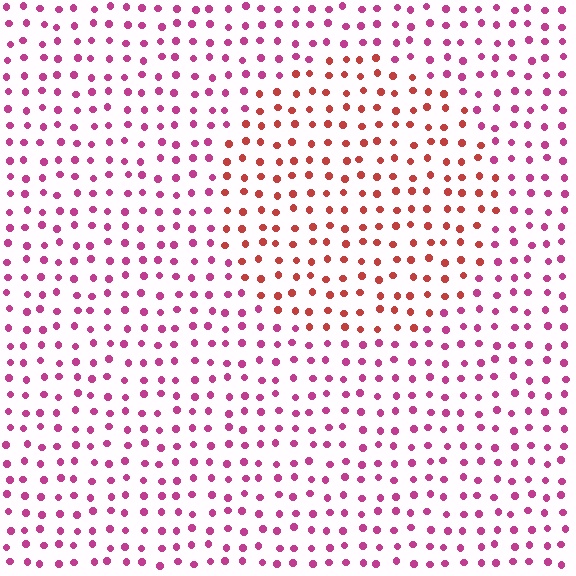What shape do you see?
I see a circle.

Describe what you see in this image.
The image is filled with small magenta elements in a uniform arrangement. A circle-shaped region is visible where the elements are tinted to a slightly different hue, forming a subtle color boundary.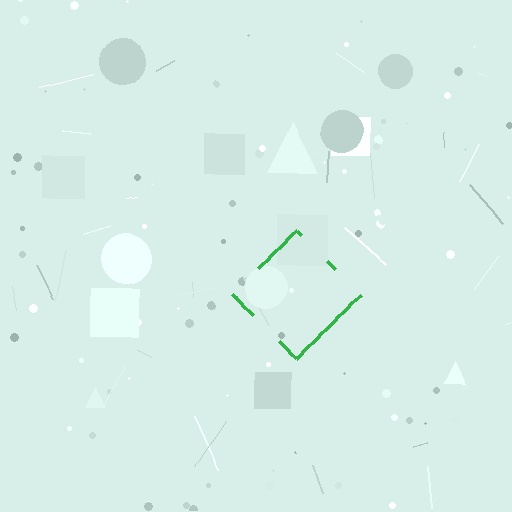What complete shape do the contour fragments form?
The contour fragments form a diamond.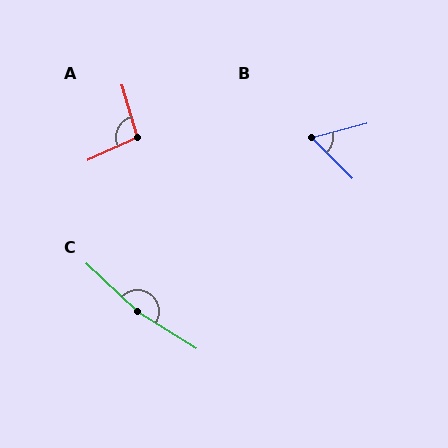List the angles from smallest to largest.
B (61°), A (98°), C (169°).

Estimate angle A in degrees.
Approximately 98 degrees.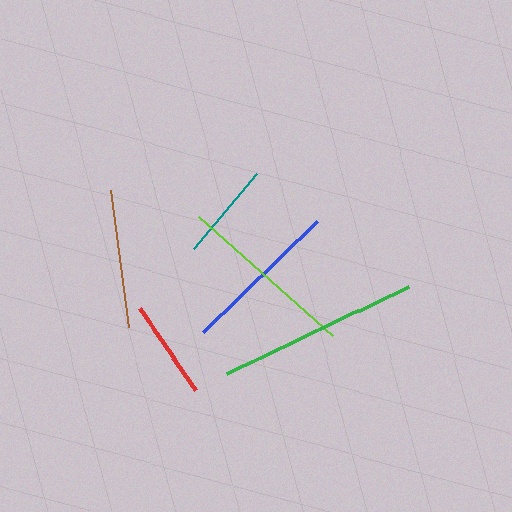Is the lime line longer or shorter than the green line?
The green line is longer than the lime line.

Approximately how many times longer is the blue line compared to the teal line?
The blue line is approximately 1.6 times the length of the teal line.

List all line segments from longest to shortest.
From longest to shortest: green, lime, blue, brown, red, teal.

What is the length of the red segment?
The red segment is approximately 100 pixels long.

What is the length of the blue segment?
The blue segment is approximately 159 pixels long.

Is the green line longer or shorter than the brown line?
The green line is longer than the brown line.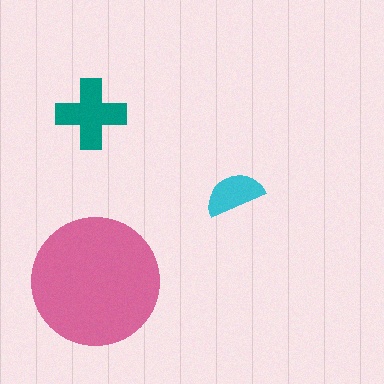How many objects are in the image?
There are 3 objects in the image.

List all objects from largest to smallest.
The pink circle, the teal cross, the cyan semicircle.